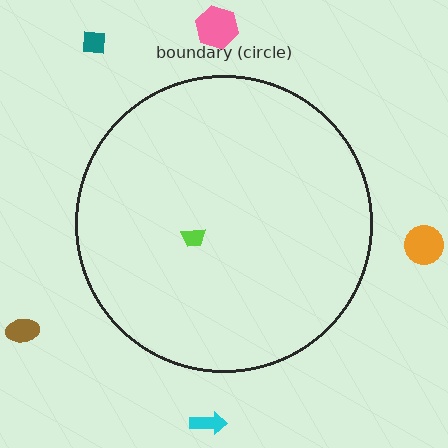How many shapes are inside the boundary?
1 inside, 5 outside.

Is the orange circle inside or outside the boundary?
Outside.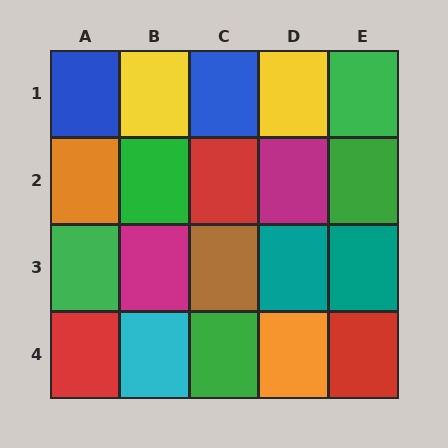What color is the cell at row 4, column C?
Green.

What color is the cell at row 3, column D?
Teal.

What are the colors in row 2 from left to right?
Orange, green, red, magenta, green.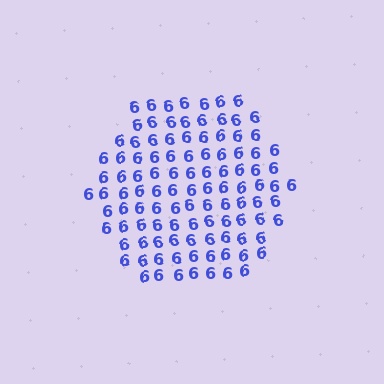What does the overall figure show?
The overall figure shows a hexagon.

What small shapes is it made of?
It is made of small digit 6's.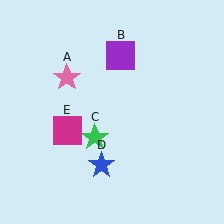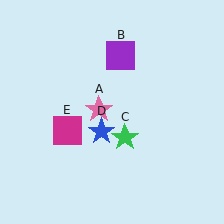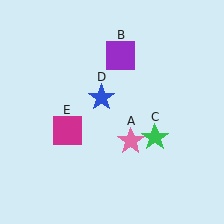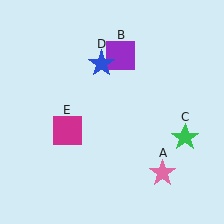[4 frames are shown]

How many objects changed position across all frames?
3 objects changed position: pink star (object A), green star (object C), blue star (object D).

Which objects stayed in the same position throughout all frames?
Purple square (object B) and magenta square (object E) remained stationary.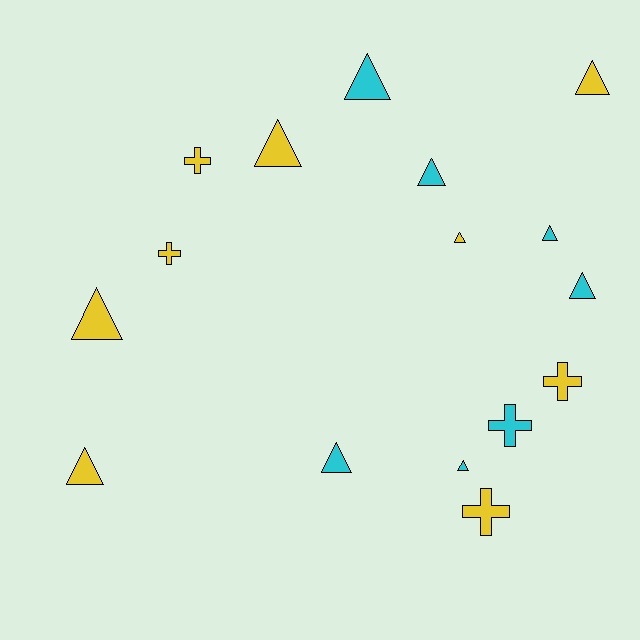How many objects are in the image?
There are 16 objects.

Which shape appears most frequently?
Triangle, with 11 objects.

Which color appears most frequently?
Yellow, with 9 objects.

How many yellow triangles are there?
There are 5 yellow triangles.